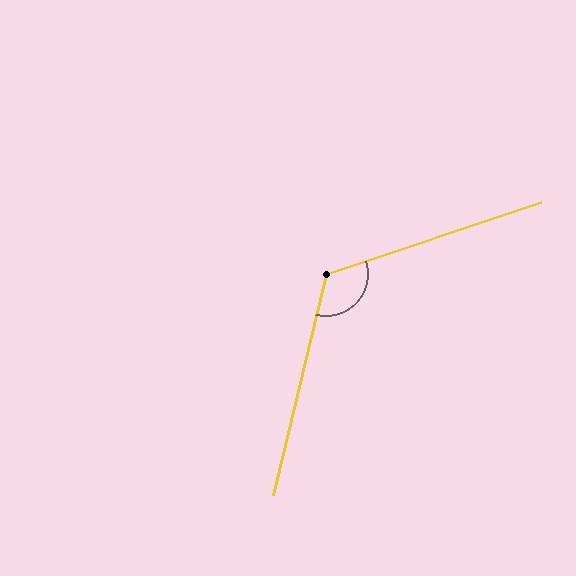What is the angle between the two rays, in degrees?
Approximately 122 degrees.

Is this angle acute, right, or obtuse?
It is obtuse.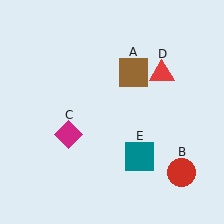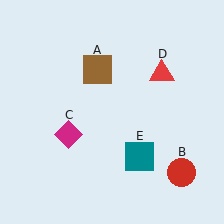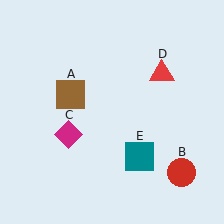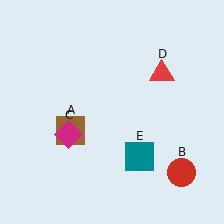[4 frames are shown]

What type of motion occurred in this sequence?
The brown square (object A) rotated counterclockwise around the center of the scene.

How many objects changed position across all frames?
1 object changed position: brown square (object A).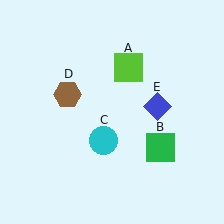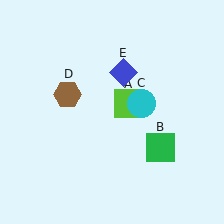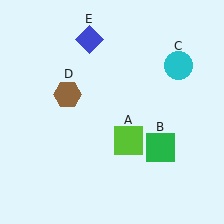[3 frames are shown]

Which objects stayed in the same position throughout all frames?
Green square (object B) and brown hexagon (object D) remained stationary.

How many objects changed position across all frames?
3 objects changed position: lime square (object A), cyan circle (object C), blue diamond (object E).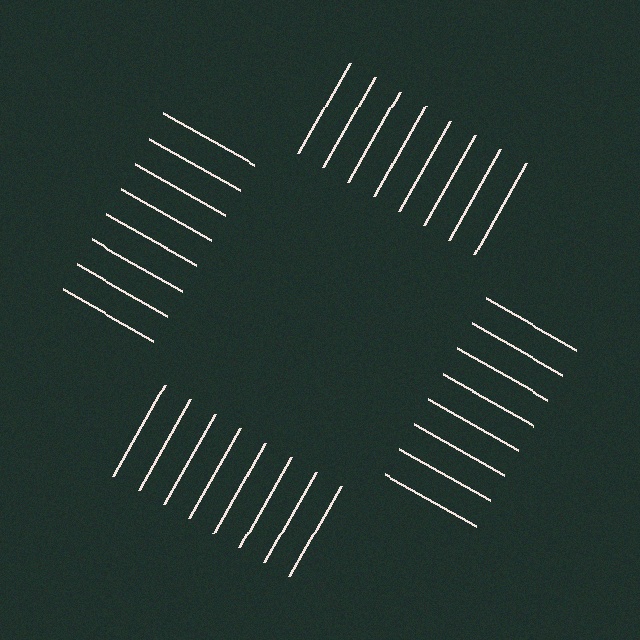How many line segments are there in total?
32 — 8 along each of the 4 edges.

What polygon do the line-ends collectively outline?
An illusory square — the line segments terminate on its edges but no continuous stroke is drawn.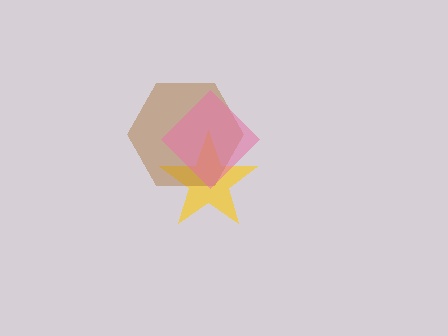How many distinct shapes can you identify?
There are 3 distinct shapes: a yellow star, a brown hexagon, a pink diamond.